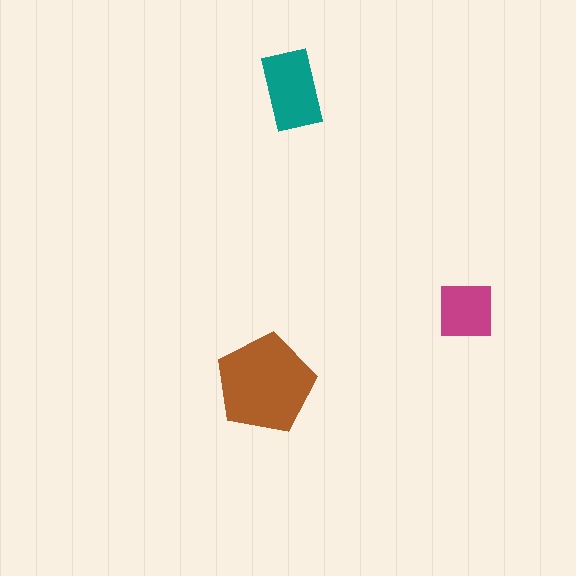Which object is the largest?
The brown pentagon.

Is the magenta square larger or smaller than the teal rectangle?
Smaller.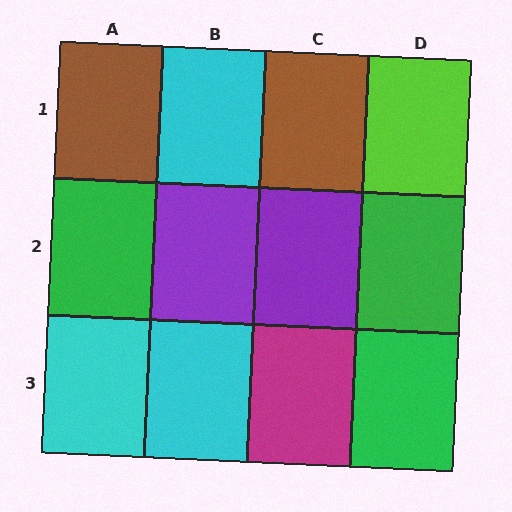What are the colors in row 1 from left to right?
Brown, cyan, brown, lime.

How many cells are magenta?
1 cell is magenta.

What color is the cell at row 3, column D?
Green.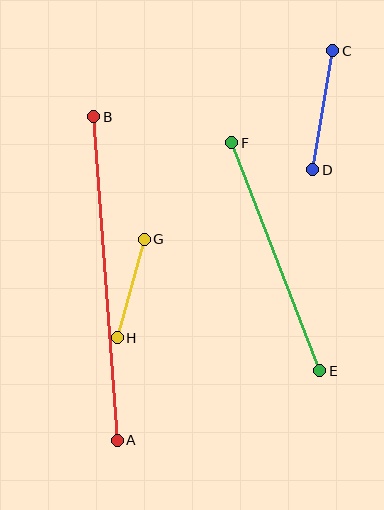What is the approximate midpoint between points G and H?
The midpoint is at approximately (131, 289) pixels.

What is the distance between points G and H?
The distance is approximately 102 pixels.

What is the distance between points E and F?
The distance is approximately 244 pixels.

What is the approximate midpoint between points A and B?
The midpoint is at approximately (105, 279) pixels.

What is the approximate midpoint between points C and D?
The midpoint is at approximately (323, 110) pixels.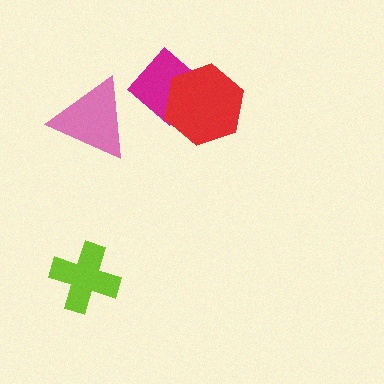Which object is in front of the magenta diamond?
The red hexagon is in front of the magenta diamond.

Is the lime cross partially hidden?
No, no other shape covers it.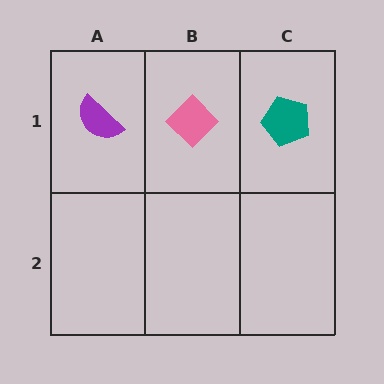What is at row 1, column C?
A teal pentagon.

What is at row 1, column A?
A purple semicircle.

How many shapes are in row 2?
0 shapes.